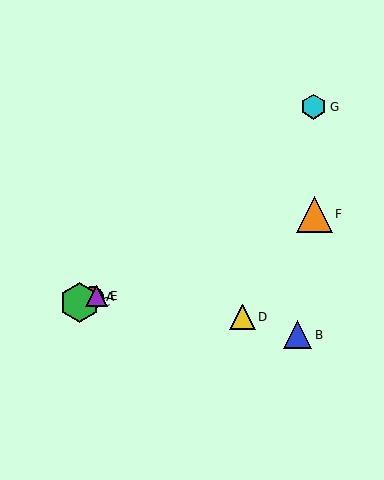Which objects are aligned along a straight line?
Objects A, C, E, F are aligned along a straight line.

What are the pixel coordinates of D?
Object D is at (242, 317).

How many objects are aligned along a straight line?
4 objects (A, C, E, F) are aligned along a straight line.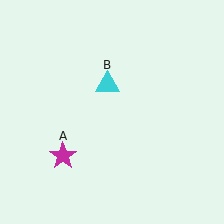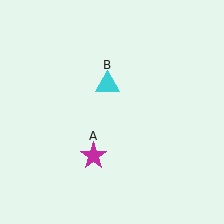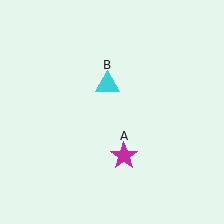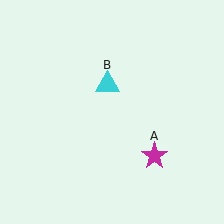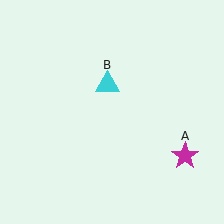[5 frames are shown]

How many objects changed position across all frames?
1 object changed position: magenta star (object A).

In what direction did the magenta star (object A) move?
The magenta star (object A) moved right.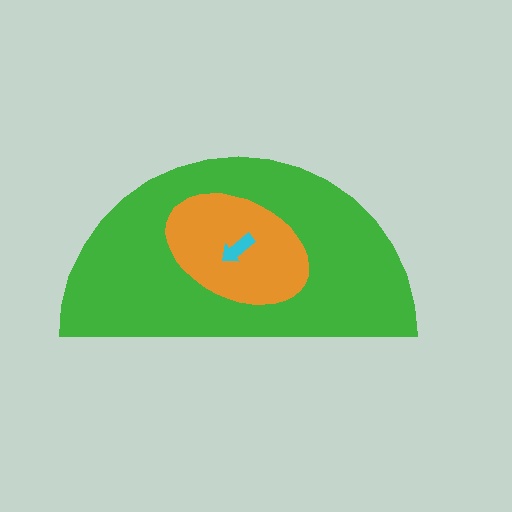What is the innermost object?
The cyan arrow.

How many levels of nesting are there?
3.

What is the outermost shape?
The green semicircle.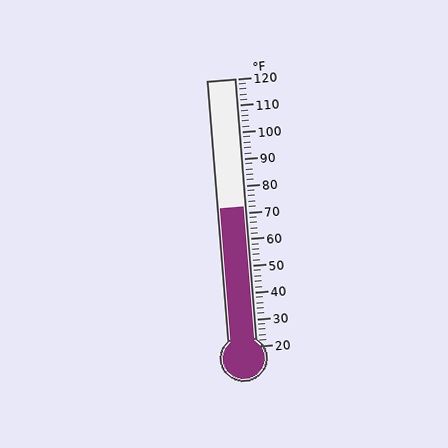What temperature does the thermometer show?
The thermometer shows approximately 72°F.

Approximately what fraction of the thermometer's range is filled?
The thermometer is filled to approximately 50% of its range.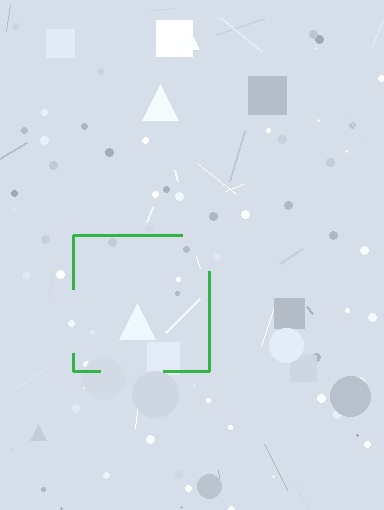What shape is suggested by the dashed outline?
The dashed outline suggests a square.